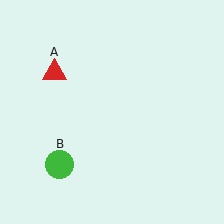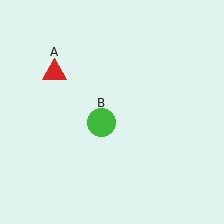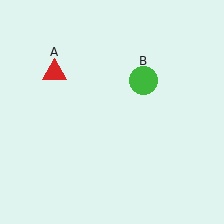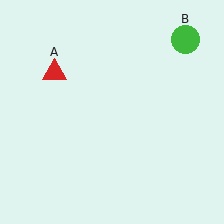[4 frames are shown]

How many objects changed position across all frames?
1 object changed position: green circle (object B).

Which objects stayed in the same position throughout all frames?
Red triangle (object A) remained stationary.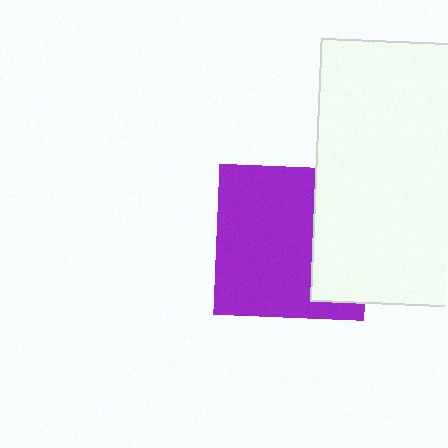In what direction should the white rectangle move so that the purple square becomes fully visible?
The white rectangle should move right. That is the shortest direction to clear the overlap and leave the purple square fully visible.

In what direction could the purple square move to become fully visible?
The purple square could move left. That would shift it out from behind the white rectangle entirely.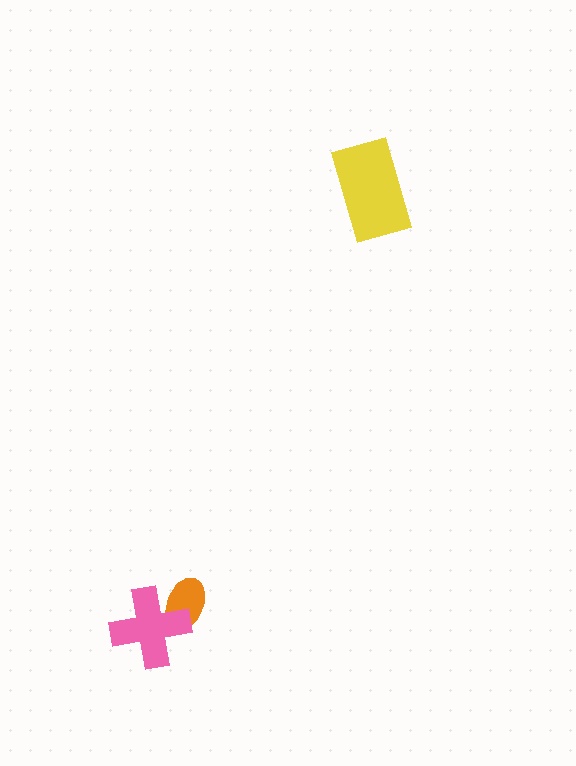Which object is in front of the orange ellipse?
The pink cross is in front of the orange ellipse.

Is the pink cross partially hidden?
No, no other shape covers it.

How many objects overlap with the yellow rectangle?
0 objects overlap with the yellow rectangle.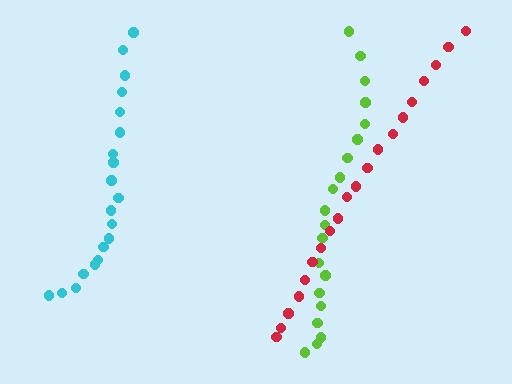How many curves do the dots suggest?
There are 3 distinct paths.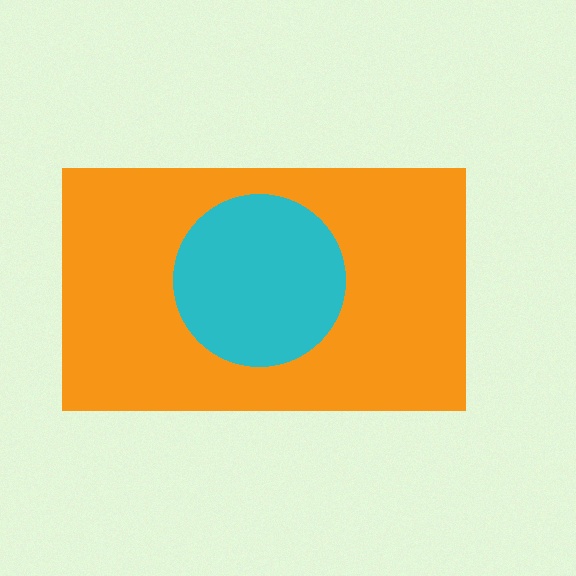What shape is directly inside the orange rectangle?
The cyan circle.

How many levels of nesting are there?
2.